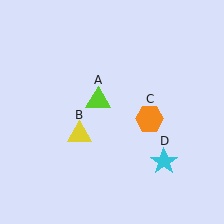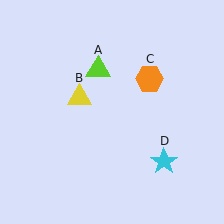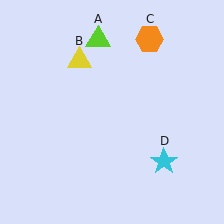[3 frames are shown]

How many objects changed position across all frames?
3 objects changed position: lime triangle (object A), yellow triangle (object B), orange hexagon (object C).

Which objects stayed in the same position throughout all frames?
Cyan star (object D) remained stationary.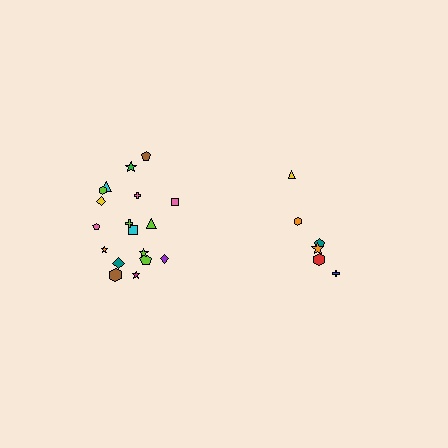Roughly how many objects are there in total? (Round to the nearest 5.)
Roughly 25 objects in total.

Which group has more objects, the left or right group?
The left group.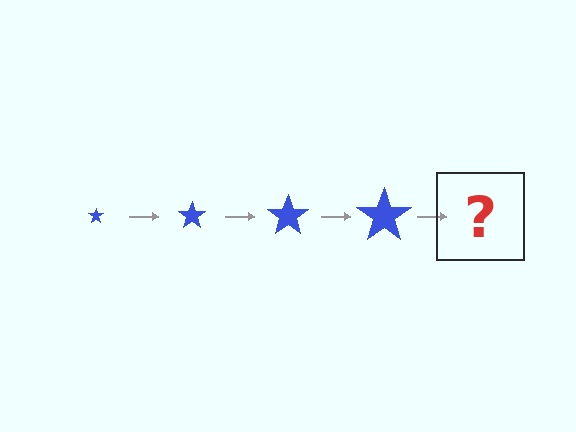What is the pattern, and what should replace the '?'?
The pattern is that the star gets progressively larger each step. The '?' should be a blue star, larger than the previous one.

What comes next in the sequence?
The next element should be a blue star, larger than the previous one.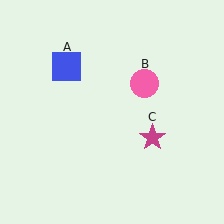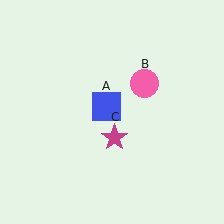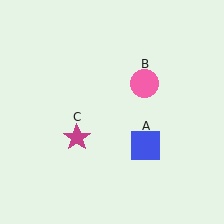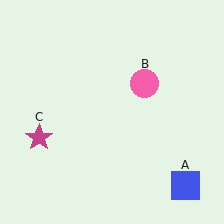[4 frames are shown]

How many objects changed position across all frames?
2 objects changed position: blue square (object A), magenta star (object C).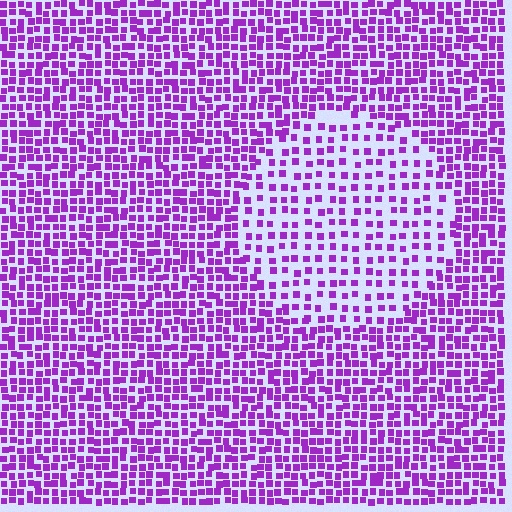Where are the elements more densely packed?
The elements are more densely packed outside the circle boundary.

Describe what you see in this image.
The image contains small purple elements arranged at two different densities. A circle-shaped region is visible where the elements are less densely packed than the surrounding area.